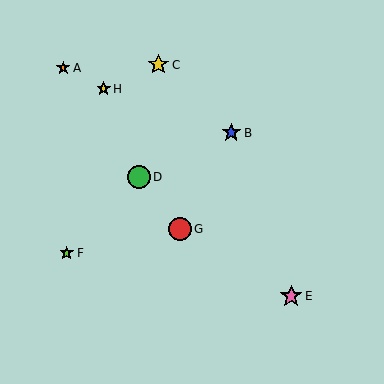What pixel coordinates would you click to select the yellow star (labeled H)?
Click at (104, 89) to select the yellow star H.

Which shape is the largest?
The red circle (labeled G) is the largest.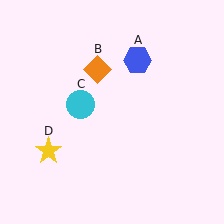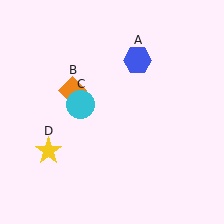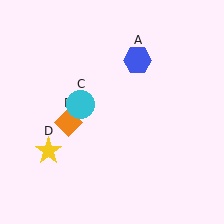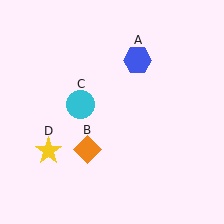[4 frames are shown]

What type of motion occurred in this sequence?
The orange diamond (object B) rotated counterclockwise around the center of the scene.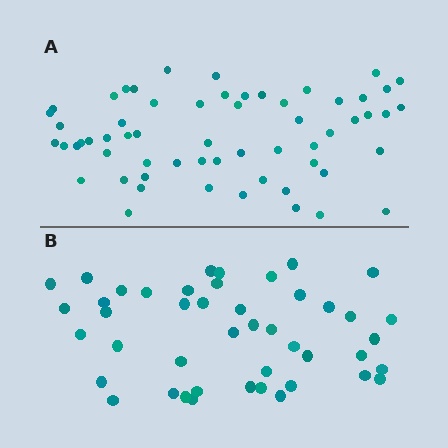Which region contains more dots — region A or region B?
Region A (the top region) has more dots.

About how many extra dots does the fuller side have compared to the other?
Region A has approximately 15 more dots than region B.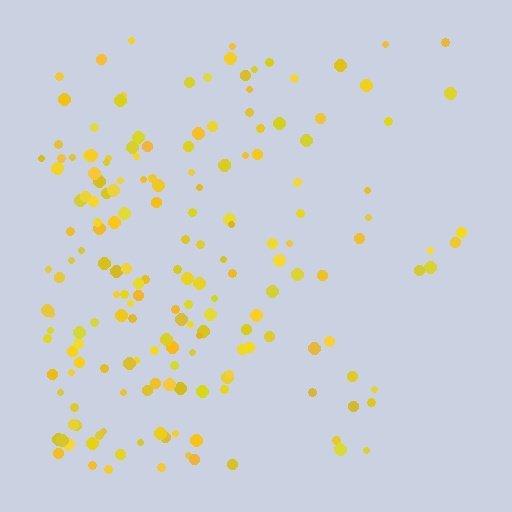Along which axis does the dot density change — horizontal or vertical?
Horizontal.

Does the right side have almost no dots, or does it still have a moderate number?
Still a moderate number, just noticeably fewer than the left.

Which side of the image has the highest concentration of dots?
The left.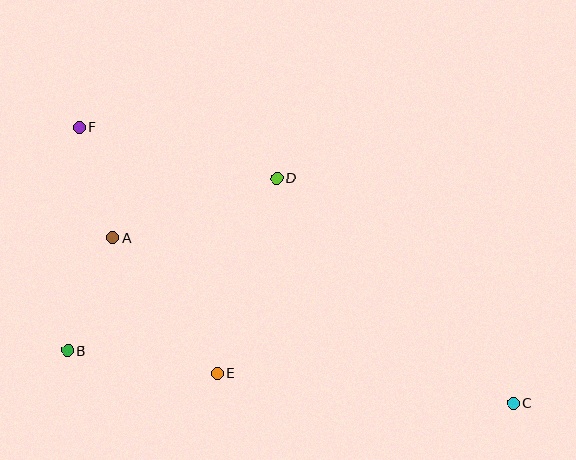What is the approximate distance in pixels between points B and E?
The distance between B and E is approximately 151 pixels.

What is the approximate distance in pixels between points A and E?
The distance between A and E is approximately 171 pixels.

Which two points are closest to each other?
Points A and F are closest to each other.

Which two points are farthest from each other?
Points C and F are farthest from each other.